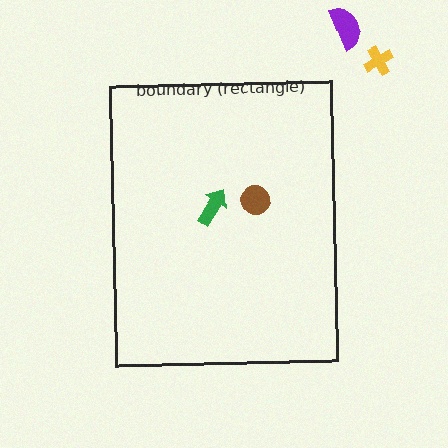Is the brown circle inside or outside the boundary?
Inside.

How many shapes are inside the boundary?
2 inside, 2 outside.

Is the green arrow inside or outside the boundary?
Inside.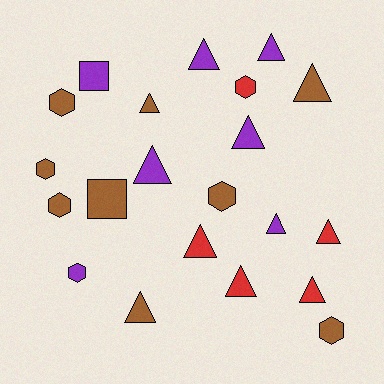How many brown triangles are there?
There are 3 brown triangles.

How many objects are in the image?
There are 21 objects.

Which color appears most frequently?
Brown, with 9 objects.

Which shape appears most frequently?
Triangle, with 12 objects.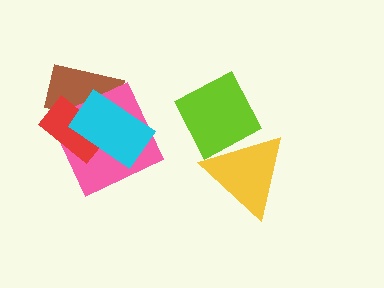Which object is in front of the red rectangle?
The cyan rectangle is in front of the red rectangle.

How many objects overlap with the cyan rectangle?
3 objects overlap with the cyan rectangle.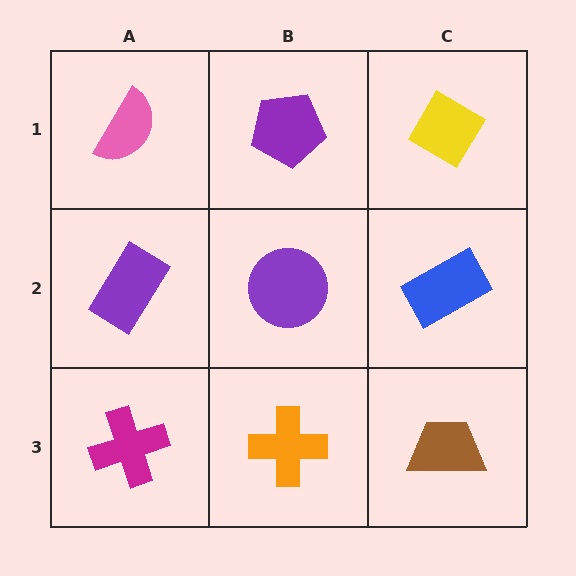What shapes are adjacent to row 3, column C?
A blue rectangle (row 2, column C), an orange cross (row 3, column B).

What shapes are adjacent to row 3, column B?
A purple circle (row 2, column B), a magenta cross (row 3, column A), a brown trapezoid (row 3, column C).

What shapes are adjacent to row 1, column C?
A blue rectangle (row 2, column C), a purple pentagon (row 1, column B).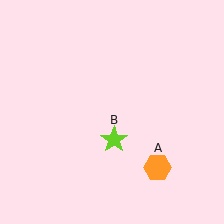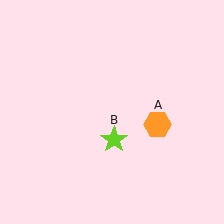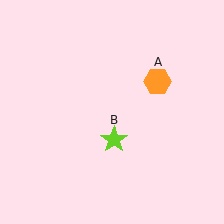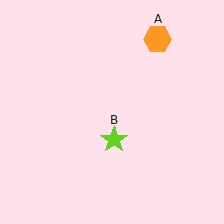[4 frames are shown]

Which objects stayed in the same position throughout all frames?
Lime star (object B) remained stationary.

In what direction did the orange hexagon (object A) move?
The orange hexagon (object A) moved up.